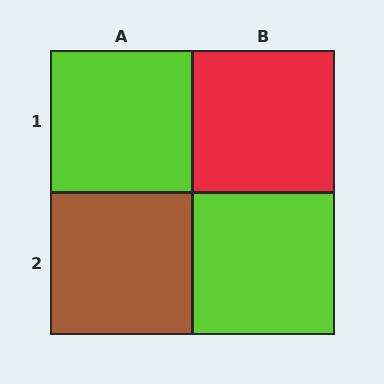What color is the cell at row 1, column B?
Red.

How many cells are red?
1 cell is red.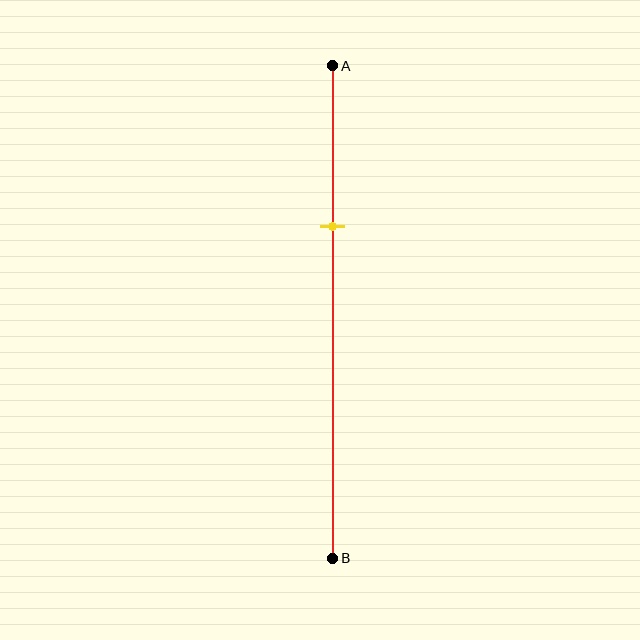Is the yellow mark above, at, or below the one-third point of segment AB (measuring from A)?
The yellow mark is approximately at the one-third point of segment AB.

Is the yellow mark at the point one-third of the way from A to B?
Yes, the mark is approximately at the one-third point.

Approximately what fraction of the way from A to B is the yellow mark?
The yellow mark is approximately 35% of the way from A to B.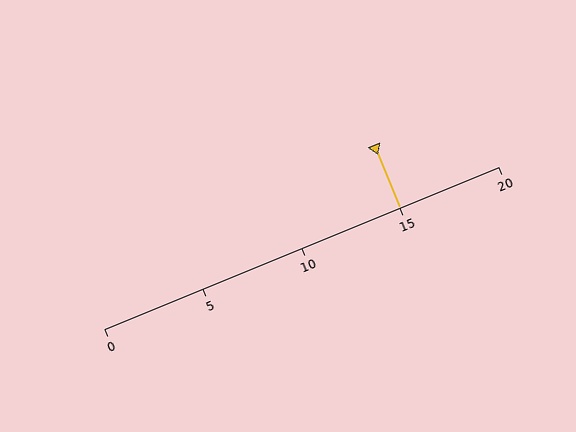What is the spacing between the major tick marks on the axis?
The major ticks are spaced 5 apart.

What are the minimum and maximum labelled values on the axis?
The axis runs from 0 to 20.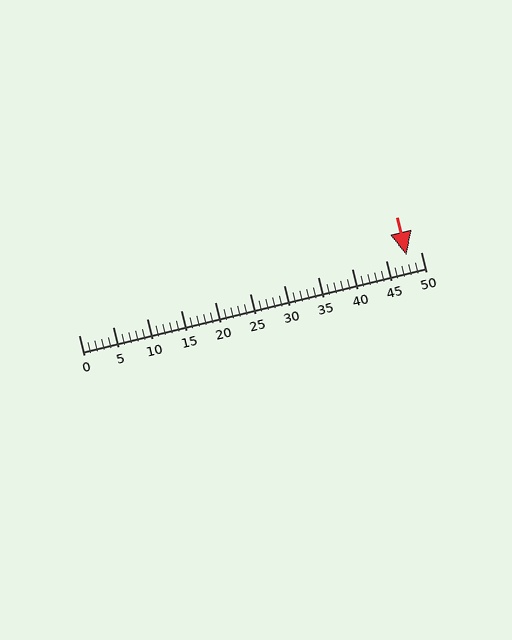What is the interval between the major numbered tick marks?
The major tick marks are spaced 5 units apart.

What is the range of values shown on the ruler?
The ruler shows values from 0 to 50.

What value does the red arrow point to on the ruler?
The red arrow points to approximately 48.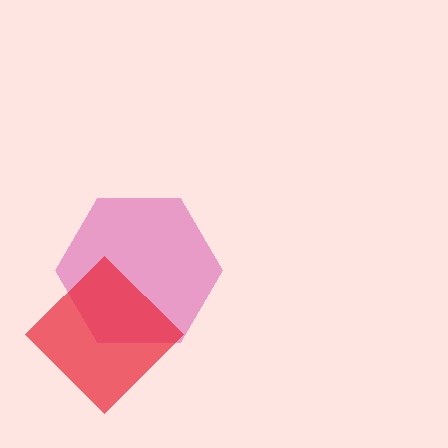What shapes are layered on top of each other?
The layered shapes are: a pink hexagon, a red diamond.